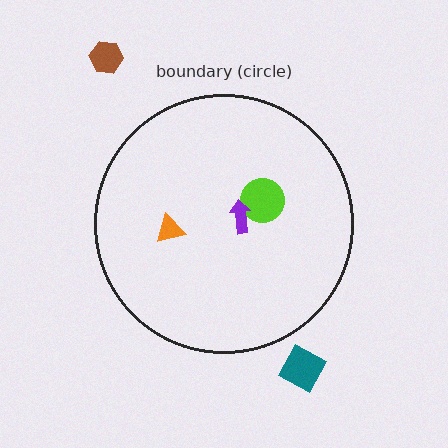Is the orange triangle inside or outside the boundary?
Inside.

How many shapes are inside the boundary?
3 inside, 2 outside.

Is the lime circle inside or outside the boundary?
Inside.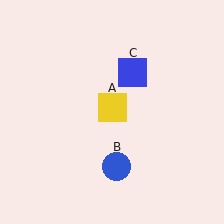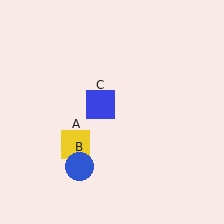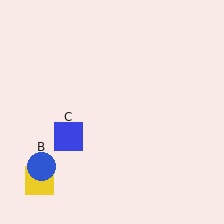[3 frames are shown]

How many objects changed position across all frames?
3 objects changed position: yellow square (object A), blue circle (object B), blue square (object C).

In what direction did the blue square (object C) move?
The blue square (object C) moved down and to the left.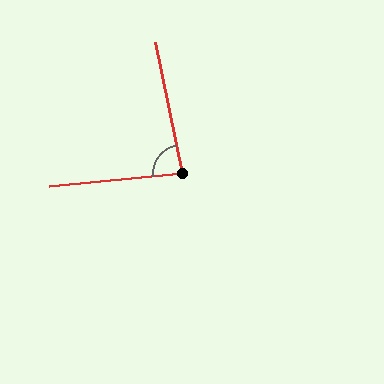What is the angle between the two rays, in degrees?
Approximately 84 degrees.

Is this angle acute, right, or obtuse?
It is acute.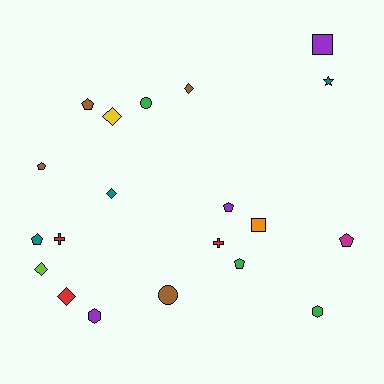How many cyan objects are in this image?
There are no cyan objects.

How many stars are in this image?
There is 1 star.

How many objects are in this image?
There are 20 objects.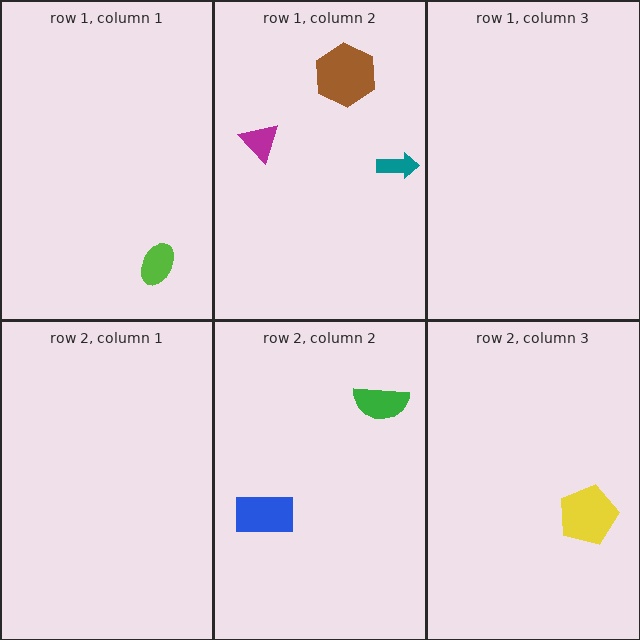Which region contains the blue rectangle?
The row 2, column 2 region.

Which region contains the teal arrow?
The row 1, column 2 region.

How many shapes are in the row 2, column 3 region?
1.